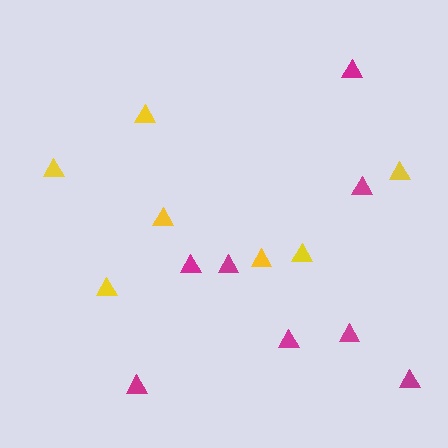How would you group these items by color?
There are 2 groups: one group of magenta triangles (8) and one group of yellow triangles (7).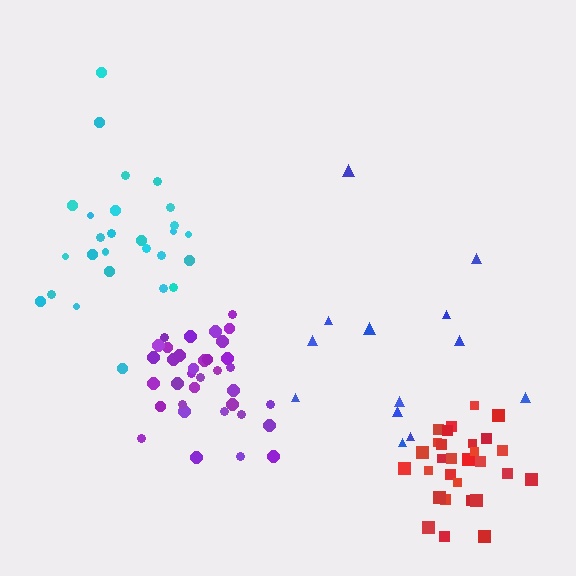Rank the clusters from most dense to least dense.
purple, red, cyan, blue.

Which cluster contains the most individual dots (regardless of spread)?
Purple (35).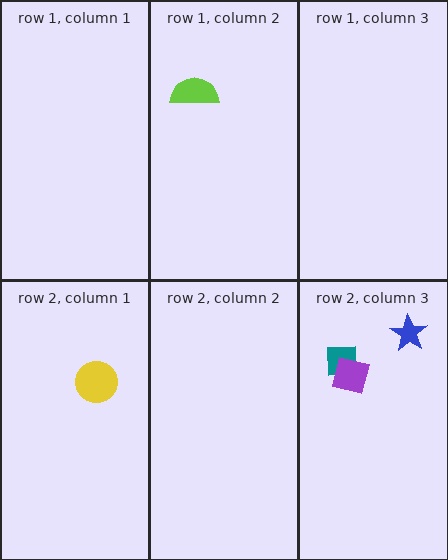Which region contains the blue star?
The row 2, column 3 region.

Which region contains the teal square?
The row 2, column 3 region.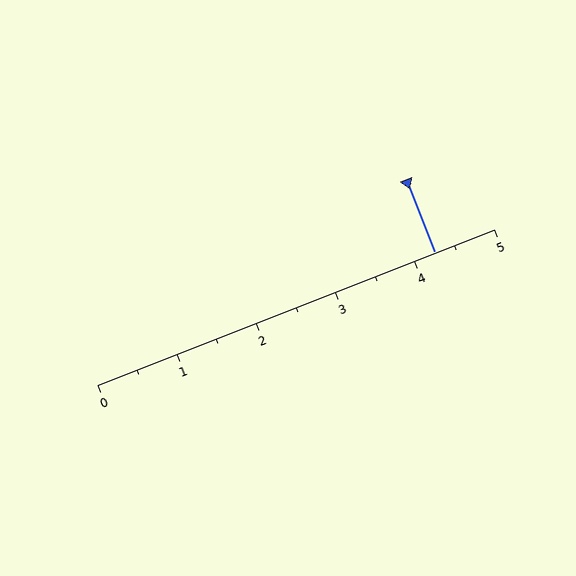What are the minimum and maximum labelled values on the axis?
The axis runs from 0 to 5.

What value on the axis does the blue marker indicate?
The marker indicates approximately 4.2.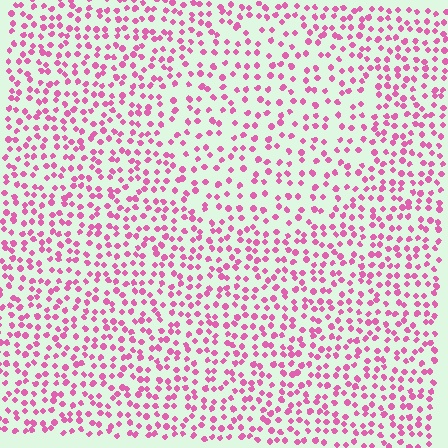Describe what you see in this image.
The image contains small pink elements arranged at two different densities. A circle-shaped region is visible where the elements are less densely packed than the surrounding area.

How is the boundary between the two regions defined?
The boundary is defined by a change in element density (approximately 1.6x ratio). All elements are the same color, size, and shape.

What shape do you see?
I see a circle.